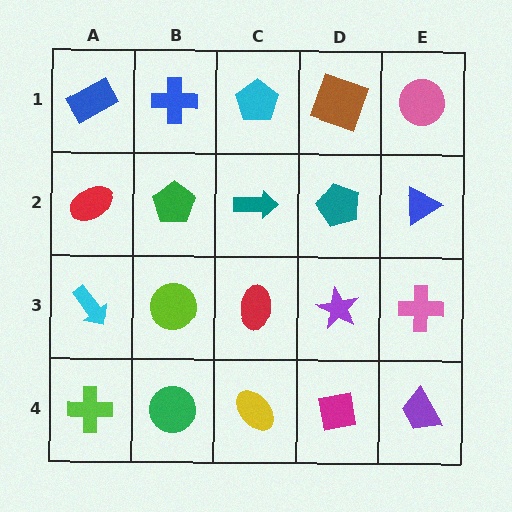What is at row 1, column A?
A blue rectangle.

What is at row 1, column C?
A cyan pentagon.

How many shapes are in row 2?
5 shapes.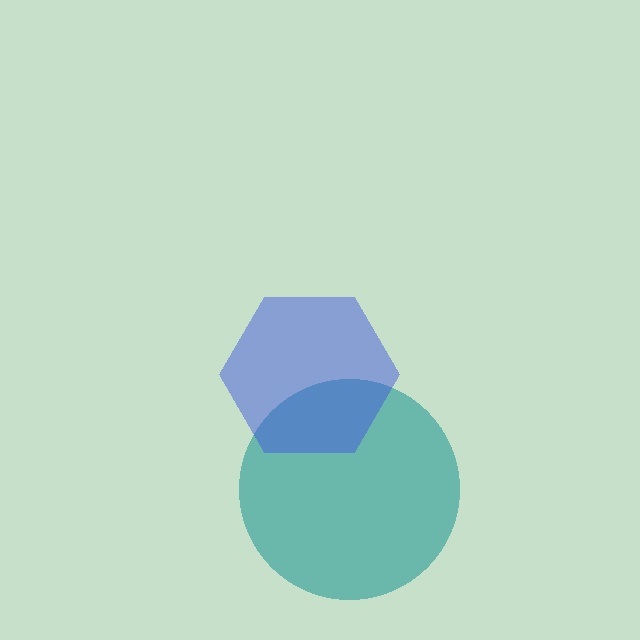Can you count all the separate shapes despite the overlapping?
Yes, there are 2 separate shapes.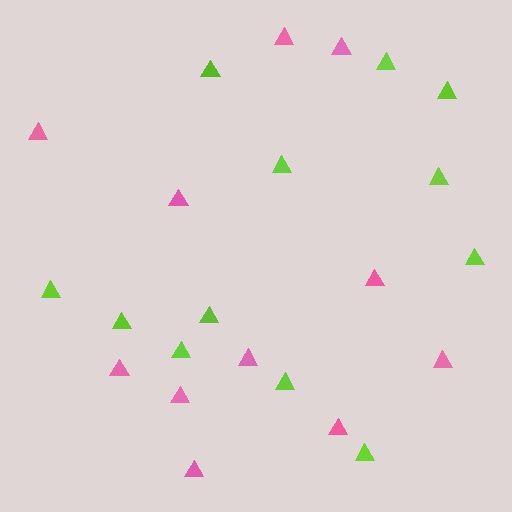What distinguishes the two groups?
There are 2 groups: one group of pink triangles (11) and one group of lime triangles (12).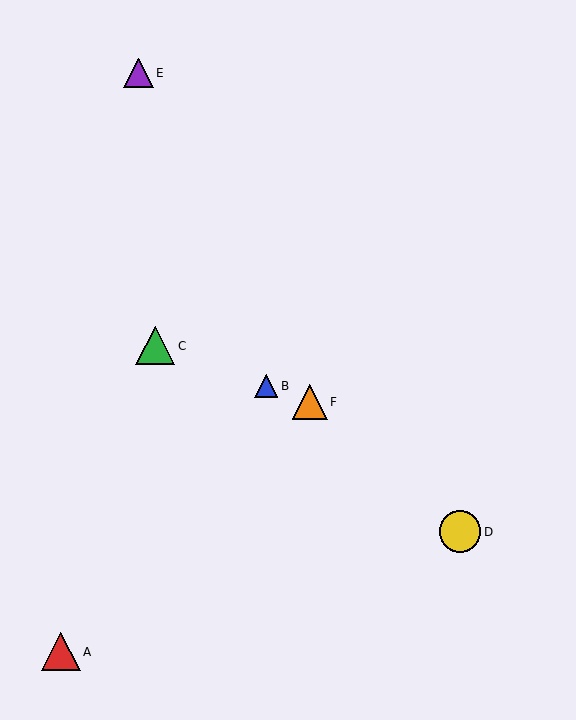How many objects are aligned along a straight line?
3 objects (B, C, F) are aligned along a straight line.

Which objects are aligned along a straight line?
Objects B, C, F are aligned along a straight line.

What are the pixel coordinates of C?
Object C is at (155, 346).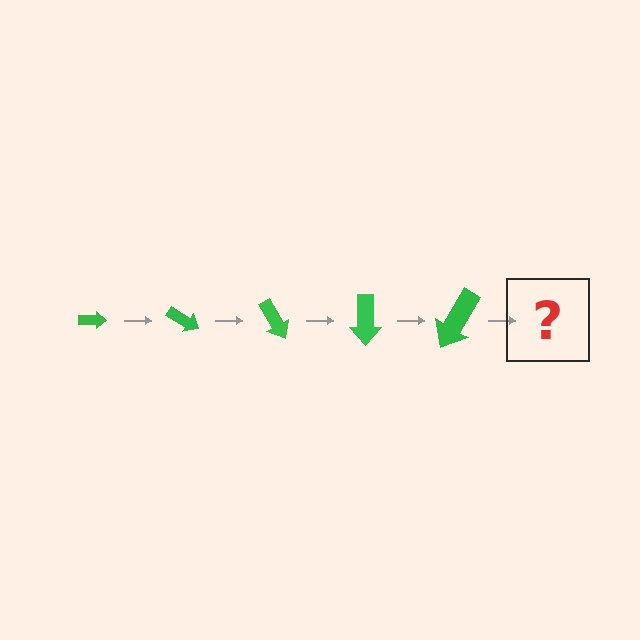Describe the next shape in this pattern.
It should be an arrow, larger than the previous one and rotated 150 degrees from the start.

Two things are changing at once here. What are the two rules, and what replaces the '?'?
The two rules are that the arrow grows larger each step and it rotates 30 degrees each step. The '?' should be an arrow, larger than the previous one and rotated 150 degrees from the start.